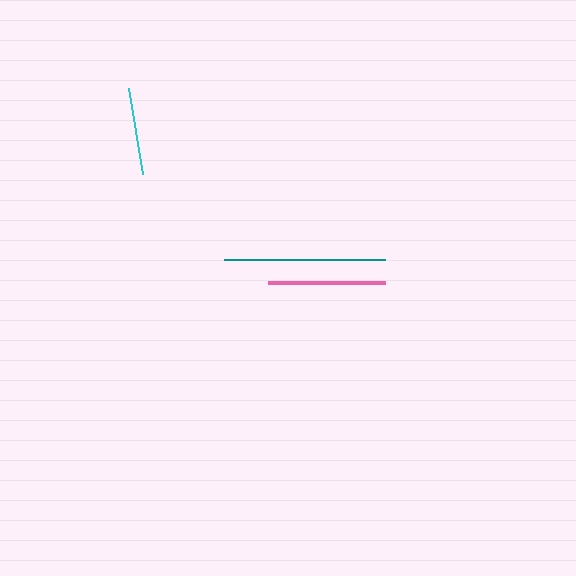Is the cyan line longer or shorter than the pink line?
The pink line is longer than the cyan line.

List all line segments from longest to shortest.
From longest to shortest: teal, pink, cyan.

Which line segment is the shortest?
The cyan line is the shortest at approximately 87 pixels.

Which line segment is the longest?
The teal line is the longest at approximately 161 pixels.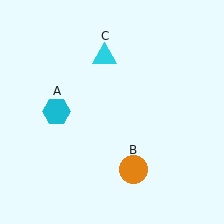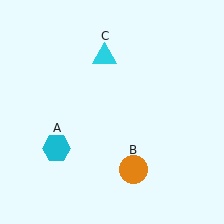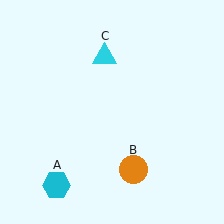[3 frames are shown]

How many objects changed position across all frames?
1 object changed position: cyan hexagon (object A).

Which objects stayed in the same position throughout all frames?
Orange circle (object B) and cyan triangle (object C) remained stationary.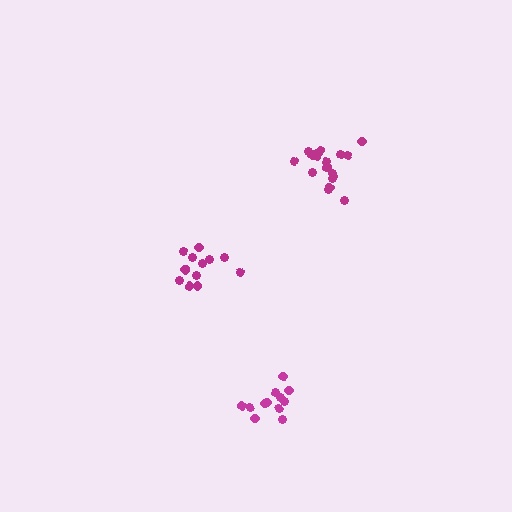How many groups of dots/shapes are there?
There are 3 groups.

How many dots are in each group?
Group 1: 18 dots, Group 2: 12 dots, Group 3: 12 dots (42 total).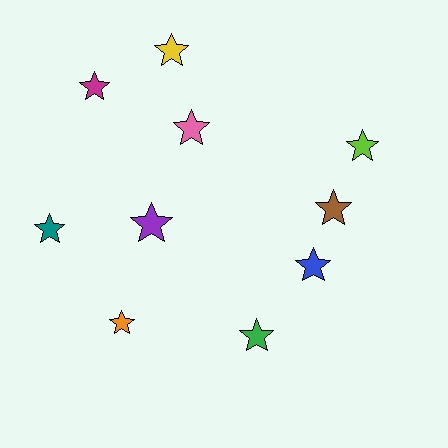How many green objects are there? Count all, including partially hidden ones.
There is 1 green object.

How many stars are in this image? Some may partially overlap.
There are 10 stars.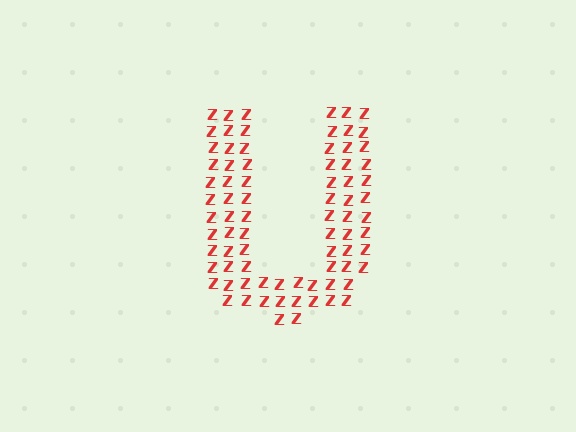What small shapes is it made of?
It is made of small letter Z's.